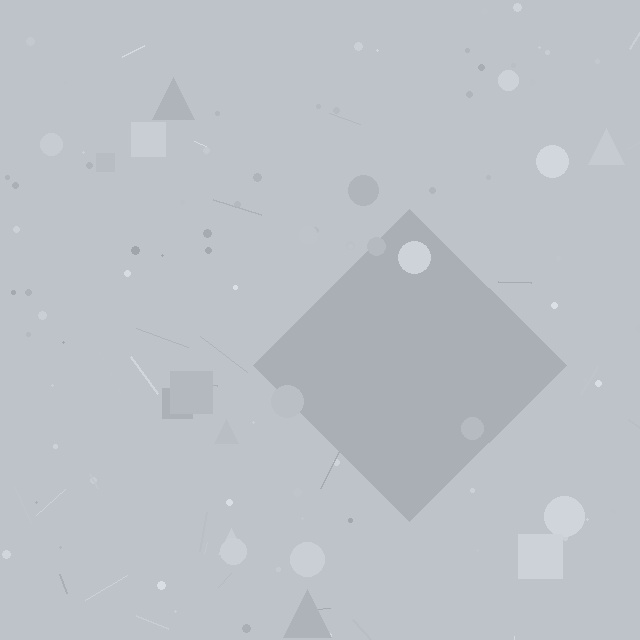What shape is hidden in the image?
A diamond is hidden in the image.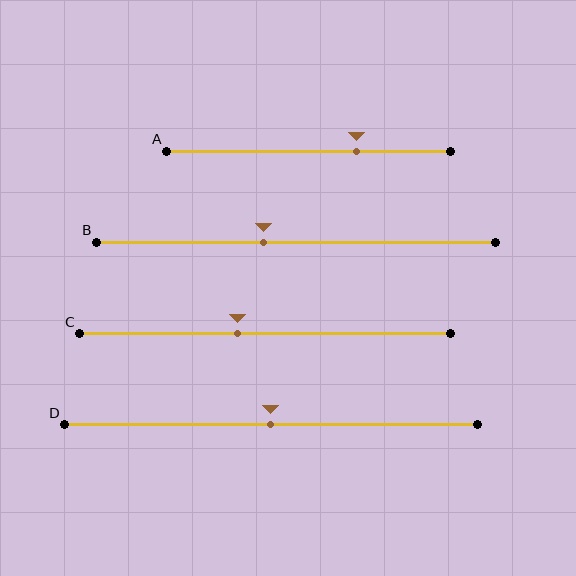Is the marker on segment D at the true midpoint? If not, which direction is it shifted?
Yes, the marker on segment D is at the true midpoint.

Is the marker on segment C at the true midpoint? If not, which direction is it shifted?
No, the marker on segment C is shifted to the left by about 7% of the segment length.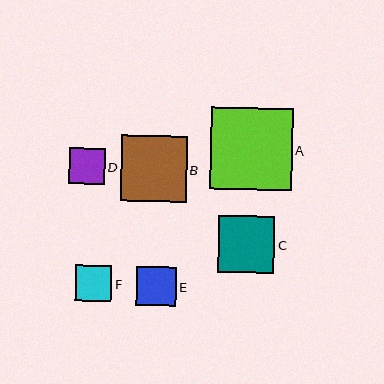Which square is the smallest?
Square D is the smallest with a size of approximately 35 pixels.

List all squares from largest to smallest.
From largest to smallest: A, B, C, E, F, D.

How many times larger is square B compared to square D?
Square B is approximately 1.9 times the size of square D.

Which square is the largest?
Square A is the largest with a size of approximately 82 pixels.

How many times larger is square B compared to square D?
Square B is approximately 1.9 times the size of square D.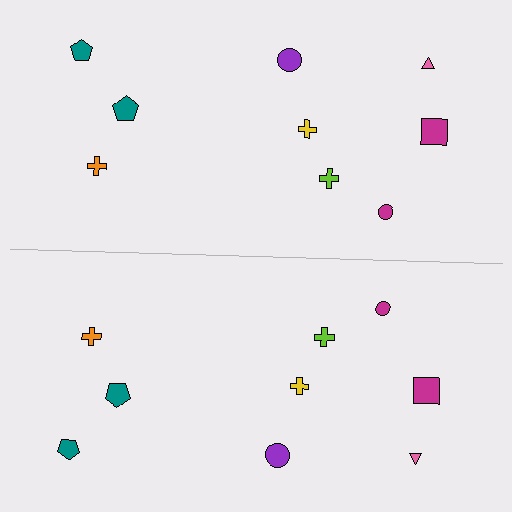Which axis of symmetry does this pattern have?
The pattern has a horizontal axis of symmetry running through the center of the image.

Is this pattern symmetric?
Yes, this pattern has bilateral (reflection) symmetry.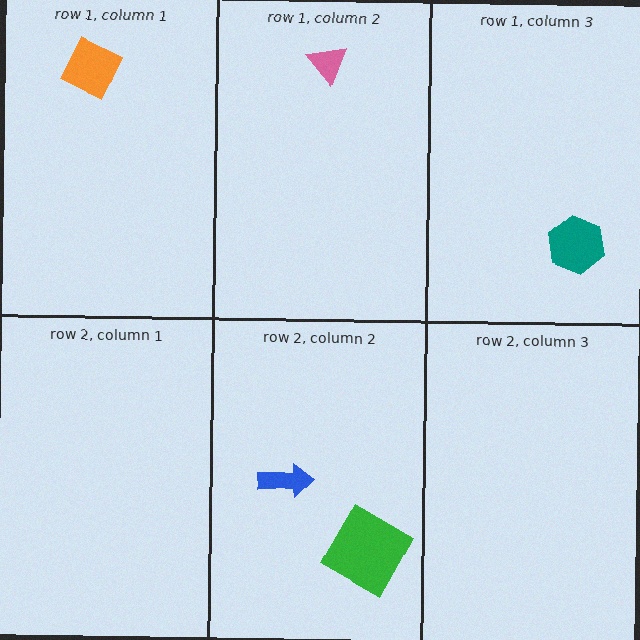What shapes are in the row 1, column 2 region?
The pink triangle.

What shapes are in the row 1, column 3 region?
The teal hexagon.